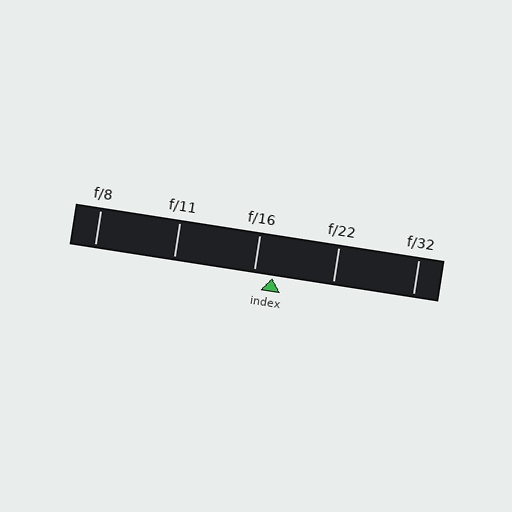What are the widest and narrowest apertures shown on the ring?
The widest aperture shown is f/8 and the narrowest is f/32.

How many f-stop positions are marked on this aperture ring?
There are 5 f-stop positions marked.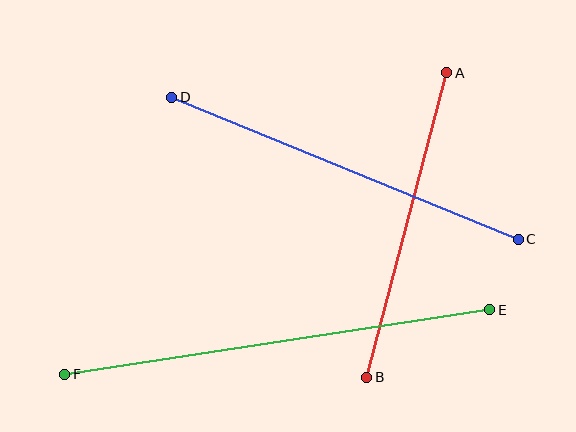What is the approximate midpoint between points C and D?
The midpoint is at approximately (345, 168) pixels.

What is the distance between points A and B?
The distance is approximately 315 pixels.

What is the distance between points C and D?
The distance is approximately 374 pixels.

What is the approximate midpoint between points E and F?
The midpoint is at approximately (277, 342) pixels.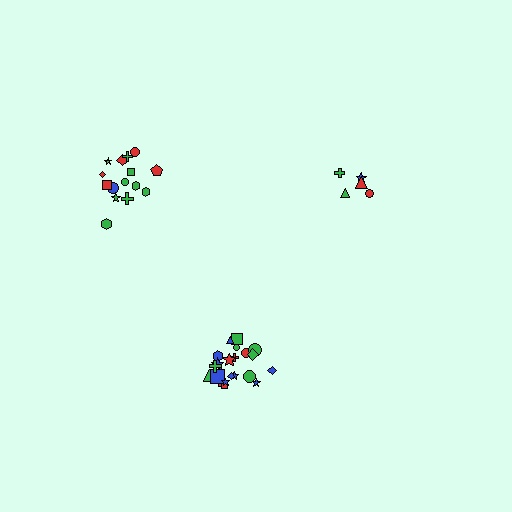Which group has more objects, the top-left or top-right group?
The top-left group.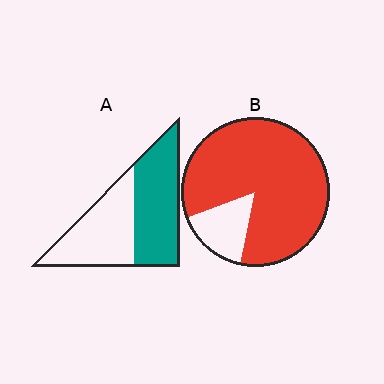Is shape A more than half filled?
Roughly half.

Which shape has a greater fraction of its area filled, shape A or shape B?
Shape B.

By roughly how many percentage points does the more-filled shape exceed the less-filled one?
By roughly 30 percentage points (B over A).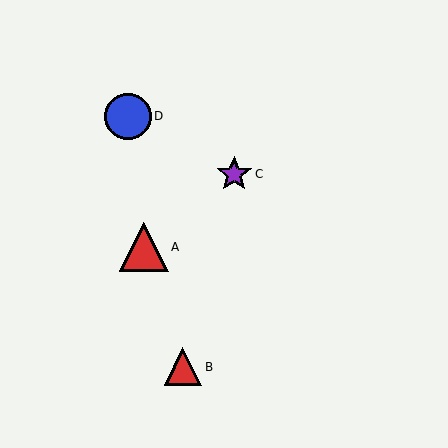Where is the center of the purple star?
The center of the purple star is at (234, 174).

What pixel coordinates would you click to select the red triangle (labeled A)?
Click at (144, 247) to select the red triangle A.